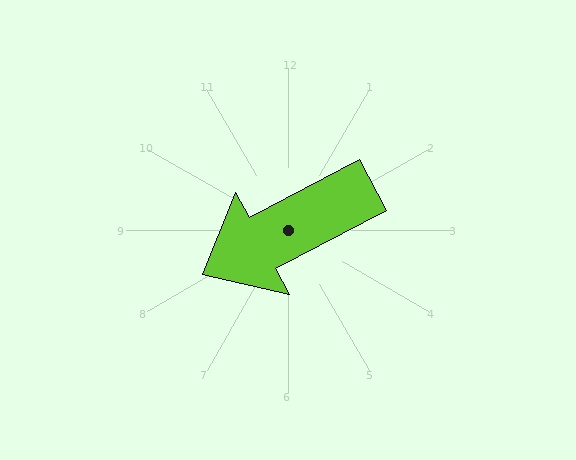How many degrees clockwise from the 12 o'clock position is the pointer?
Approximately 242 degrees.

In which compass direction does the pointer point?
Southwest.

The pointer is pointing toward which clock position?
Roughly 8 o'clock.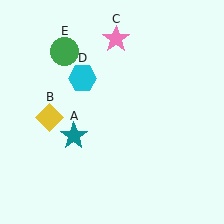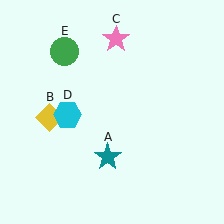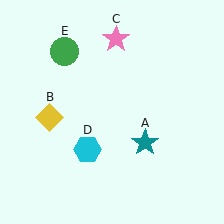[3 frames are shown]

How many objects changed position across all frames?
2 objects changed position: teal star (object A), cyan hexagon (object D).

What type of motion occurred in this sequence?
The teal star (object A), cyan hexagon (object D) rotated counterclockwise around the center of the scene.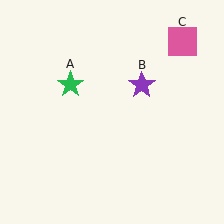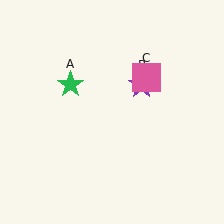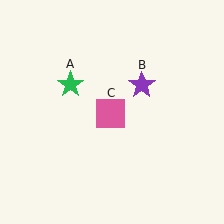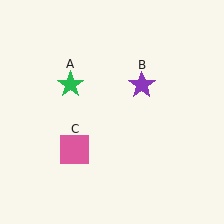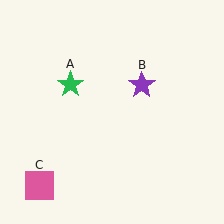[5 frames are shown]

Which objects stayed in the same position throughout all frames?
Green star (object A) and purple star (object B) remained stationary.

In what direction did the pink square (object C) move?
The pink square (object C) moved down and to the left.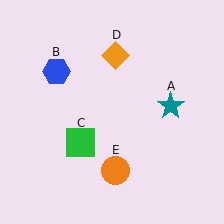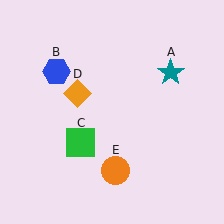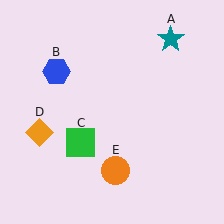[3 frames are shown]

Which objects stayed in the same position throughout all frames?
Blue hexagon (object B) and green square (object C) and orange circle (object E) remained stationary.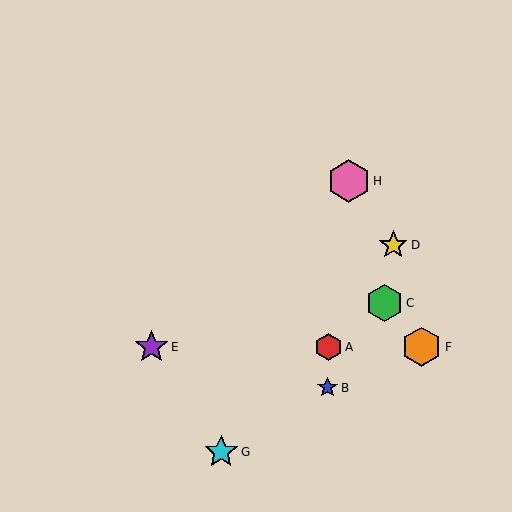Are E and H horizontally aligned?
No, E is at y≈347 and H is at y≈181.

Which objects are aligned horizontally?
Objects A, E, F are aligned horizontally.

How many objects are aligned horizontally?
3 objects (A, E, F) are aligned horizontally.